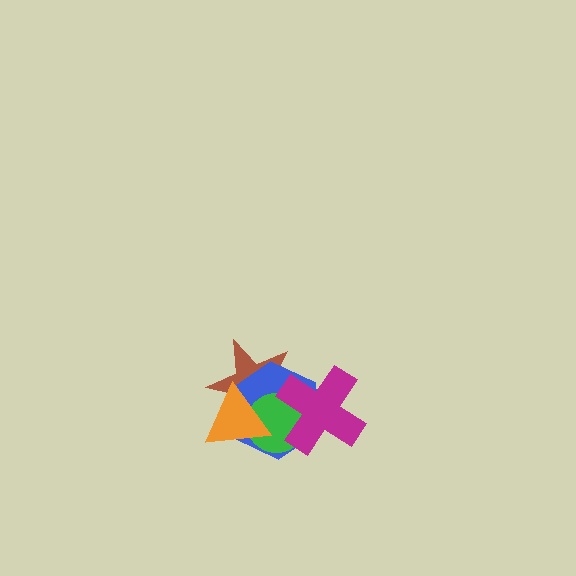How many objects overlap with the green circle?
4 objects overlap with the green circle.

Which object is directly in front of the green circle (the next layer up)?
The magenta cross is directly in front of the green circle.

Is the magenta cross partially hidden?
No, no other shape covers it.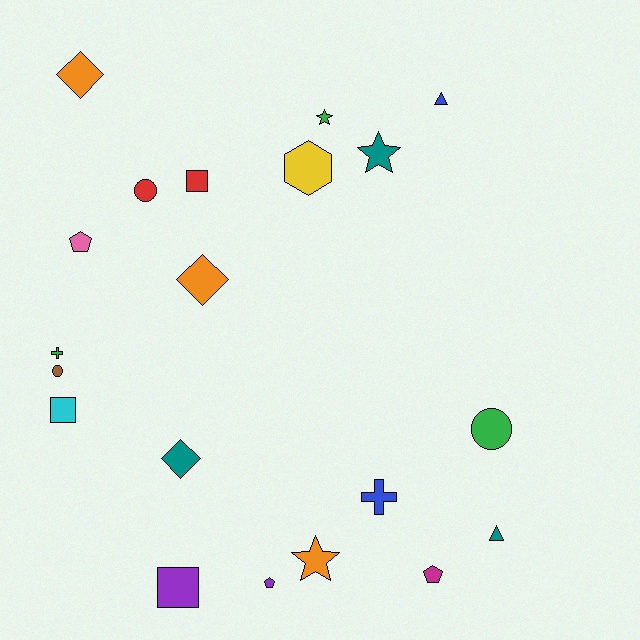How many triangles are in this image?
There are 2 triangles.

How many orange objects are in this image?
There are 3 orange objects.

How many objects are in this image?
There are 20 objects.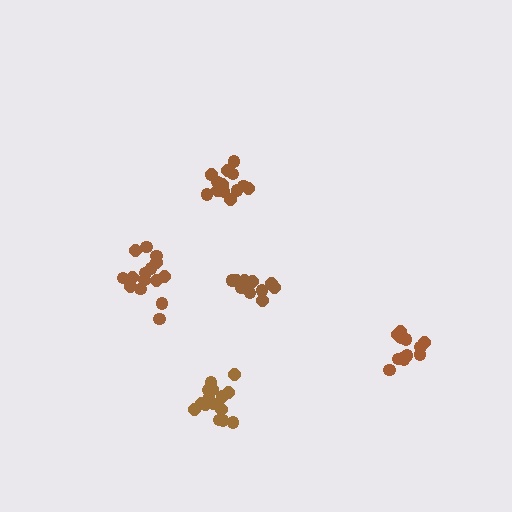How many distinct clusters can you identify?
There are 5 distinct clusters.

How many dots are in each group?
Group 1: 12 dots, Group 2: 15 dots, Group 3: 14 dots, Group 4: 11 dots, Group 5: 15 dots (67 total).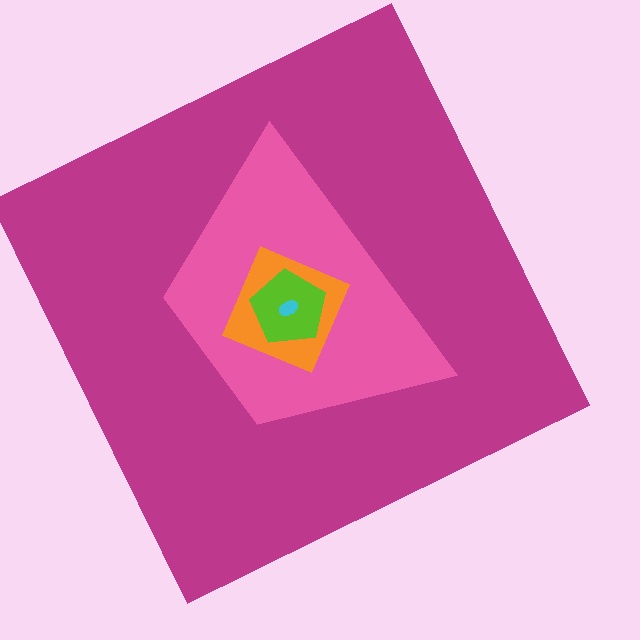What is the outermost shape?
The magenta square.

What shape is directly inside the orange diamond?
The lime pentagon.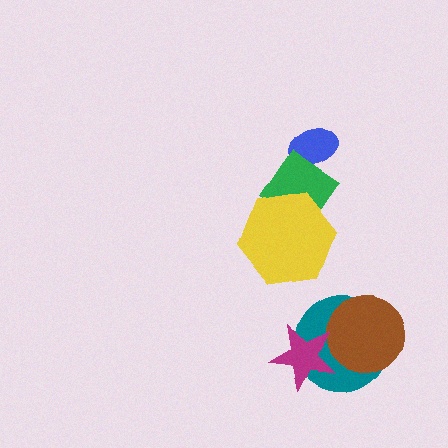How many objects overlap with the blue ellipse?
1 object overlaps with the blue ellipse.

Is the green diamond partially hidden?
Yes, it is partially covered by another shape.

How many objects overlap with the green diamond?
2 objects overlap with the green diamond.